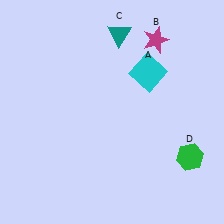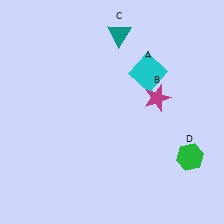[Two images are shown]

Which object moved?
The magenta star (B) moved down.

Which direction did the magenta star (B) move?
The magenta star (B) moved down.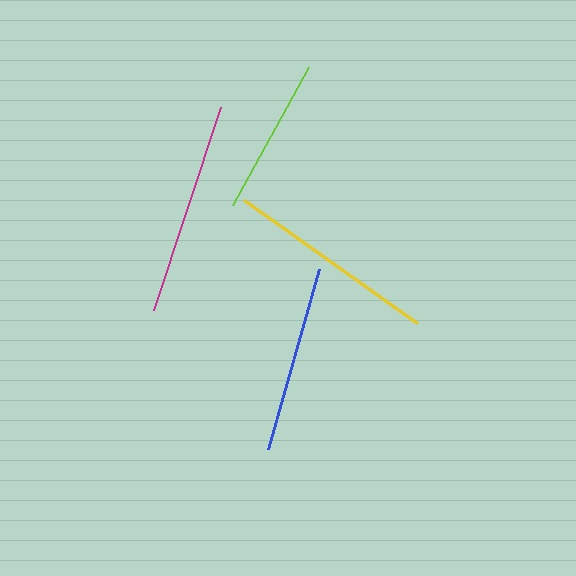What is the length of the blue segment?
The blue segment is approximately 188 pixels long.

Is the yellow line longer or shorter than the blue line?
The yellow line is longer than the blue line.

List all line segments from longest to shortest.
From longest to shortest: magenta, yellow, blue, lime.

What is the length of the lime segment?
The lime segment is approximately 157 pixels long.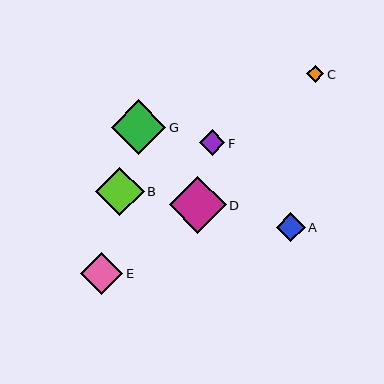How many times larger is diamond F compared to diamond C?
Diamond F is approximately 1.5 times the size of diamond C.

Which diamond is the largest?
Diamond D is the largest with a size of approximately 57 pixels.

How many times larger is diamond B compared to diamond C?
Diamond B is approximately 2.9 times the size of diamond C.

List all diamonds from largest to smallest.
From largest to smallest: D, G, B, E, A, F, C.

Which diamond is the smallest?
Diamond C is the smallest with a size of approximately 17 pixels.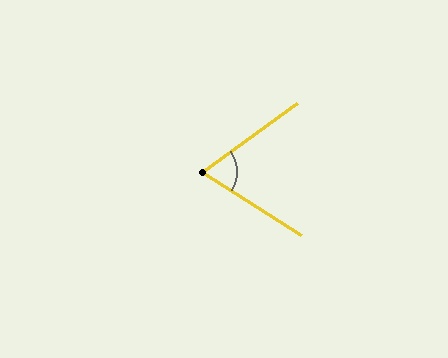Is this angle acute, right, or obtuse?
It is acute.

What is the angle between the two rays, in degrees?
Approximately 69 degrees.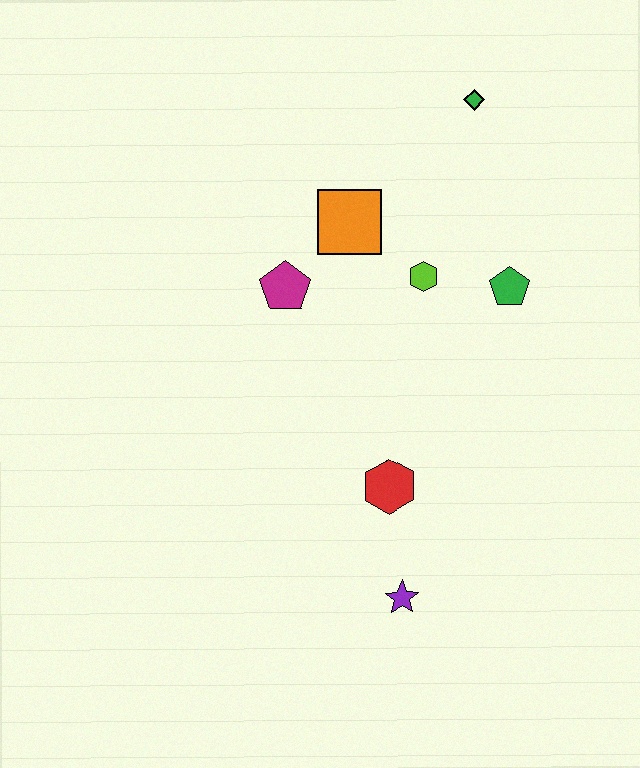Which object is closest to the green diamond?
The orange square is closest to the green diamond.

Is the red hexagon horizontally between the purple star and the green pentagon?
No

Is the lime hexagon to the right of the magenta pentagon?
Yes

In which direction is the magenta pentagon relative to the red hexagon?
The magenta pentagon is above the red hexagon.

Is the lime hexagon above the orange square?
No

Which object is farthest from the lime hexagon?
The purple star is farthest from the lime hexagon.